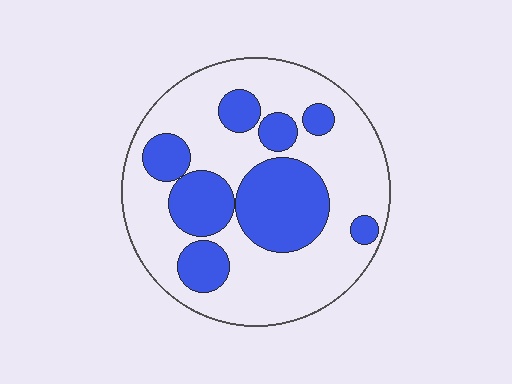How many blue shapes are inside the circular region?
8.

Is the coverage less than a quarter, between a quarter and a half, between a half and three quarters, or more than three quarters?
Between a quarter and a half.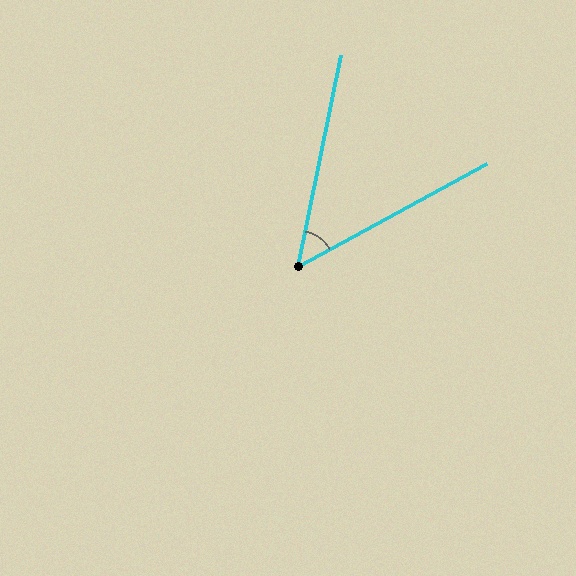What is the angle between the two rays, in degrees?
Approximately 50 degrees.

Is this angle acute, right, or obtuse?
It is acute.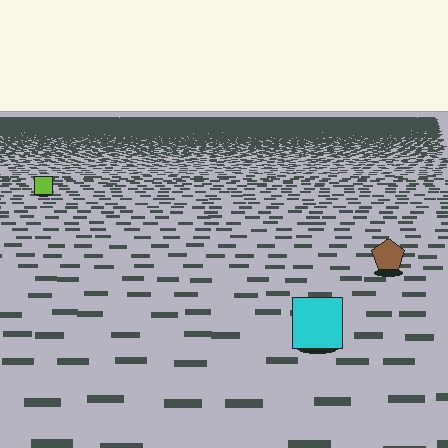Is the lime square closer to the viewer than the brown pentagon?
No. The brown pentagon is closer — you can tell from the texture gradient: the ground texture is coarser near it.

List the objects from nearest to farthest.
From nearest to farthest: the cyan square, the brown pentagon, the lime square.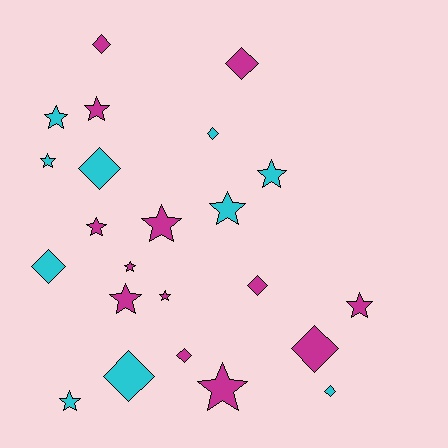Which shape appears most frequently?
Star, with 13 objects.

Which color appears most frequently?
Magenta, with 13 objects.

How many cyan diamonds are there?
There are 5 cyan diamonds.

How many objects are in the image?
There are 23 objects.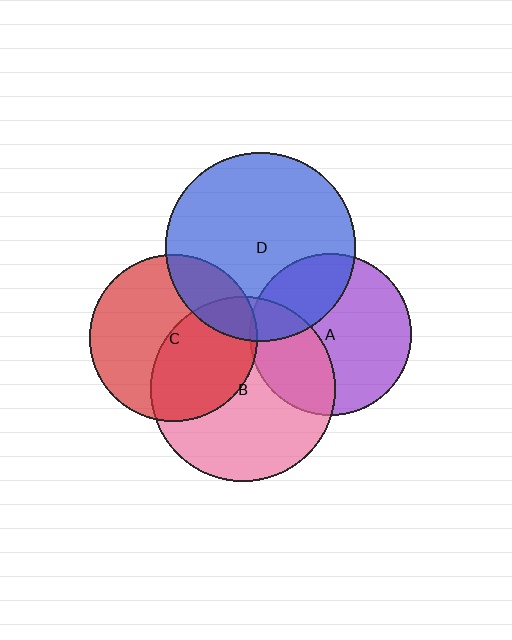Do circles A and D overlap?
Yes.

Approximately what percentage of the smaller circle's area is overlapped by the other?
Approximately 30%.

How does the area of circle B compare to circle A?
Approximately 1.3 times.